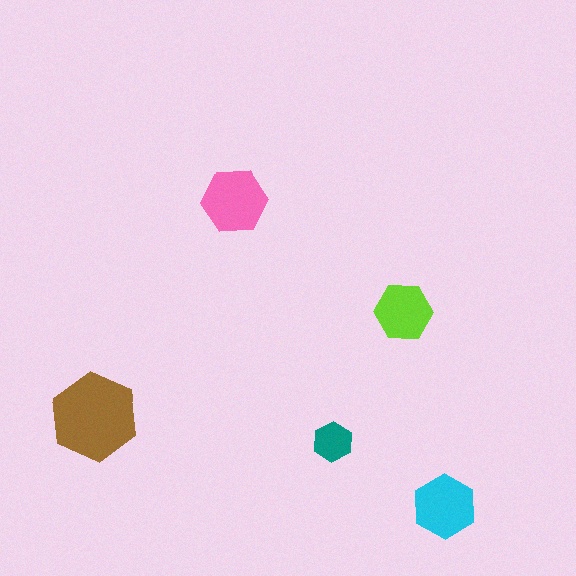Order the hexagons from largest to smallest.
the brown one, the pink one, the cyan one, the lime one, the teal one.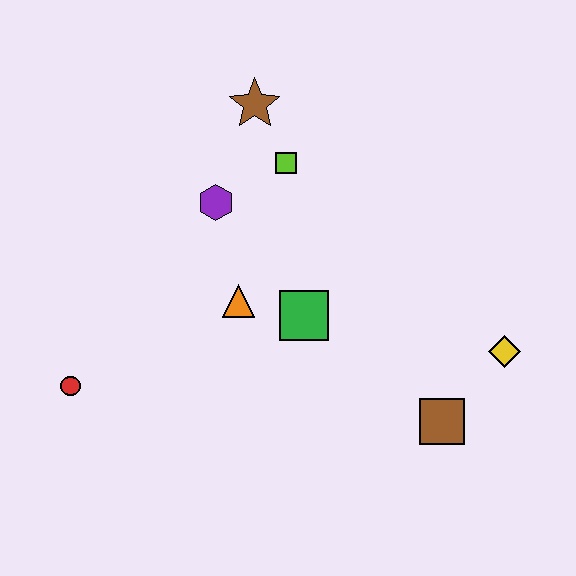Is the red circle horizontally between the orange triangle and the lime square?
No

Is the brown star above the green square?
Yes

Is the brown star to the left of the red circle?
No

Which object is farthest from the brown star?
The brown square is farthest from the brown star.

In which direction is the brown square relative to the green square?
The brown square is to the right of the green square.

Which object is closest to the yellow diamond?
The brown square is closest to the yellow diamond.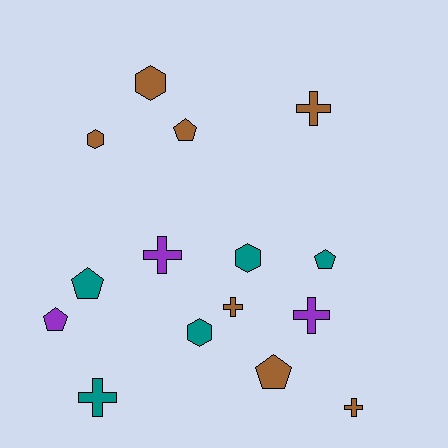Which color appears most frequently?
Brown, with 7 objects.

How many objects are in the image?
There are 15 objects.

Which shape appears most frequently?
Cross, with 6 objects.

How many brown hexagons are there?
There are 2 brown hexagons.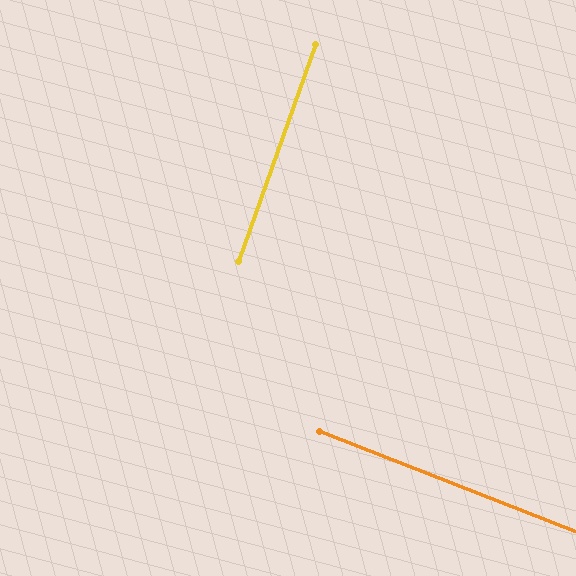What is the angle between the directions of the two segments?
Approximately 88 degrees.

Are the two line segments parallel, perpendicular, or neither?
Perpendicular — they meet at approximately 88°.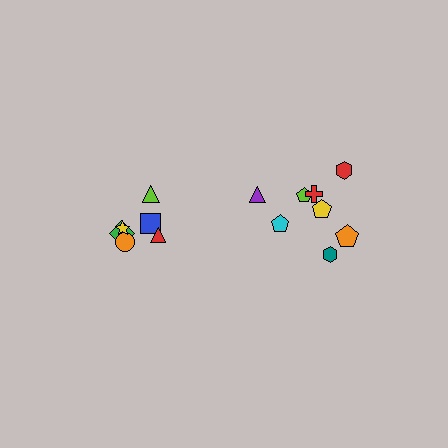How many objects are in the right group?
There are 8 objects.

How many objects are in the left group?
There are 6 objects.